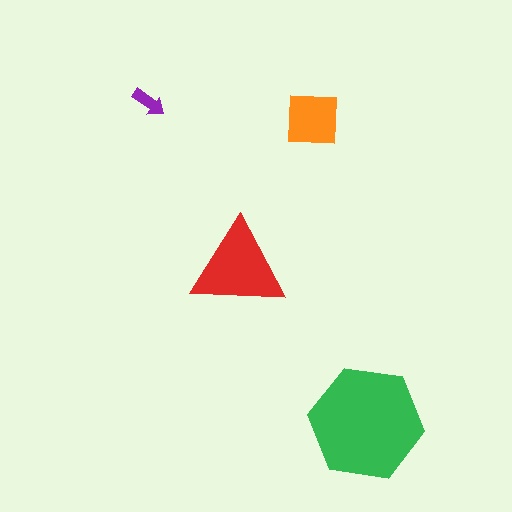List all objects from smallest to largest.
The purple arrow, the orange square, the red triangle, the green hexagon.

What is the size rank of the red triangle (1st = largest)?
2nd.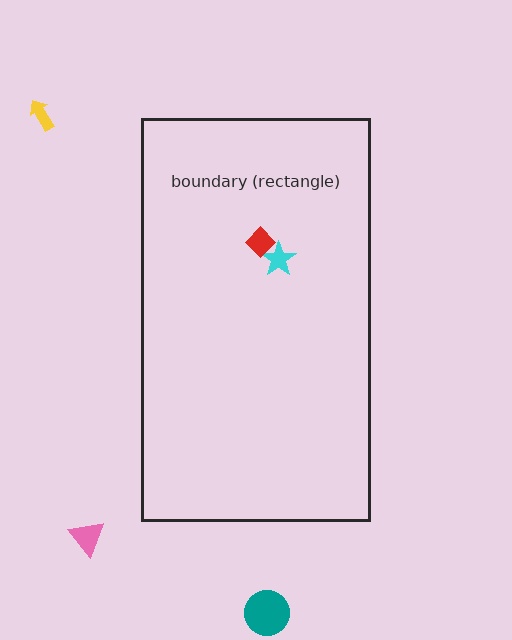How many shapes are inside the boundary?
2 inside, 3 outside.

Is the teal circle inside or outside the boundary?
Outside.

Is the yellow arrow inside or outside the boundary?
Outside.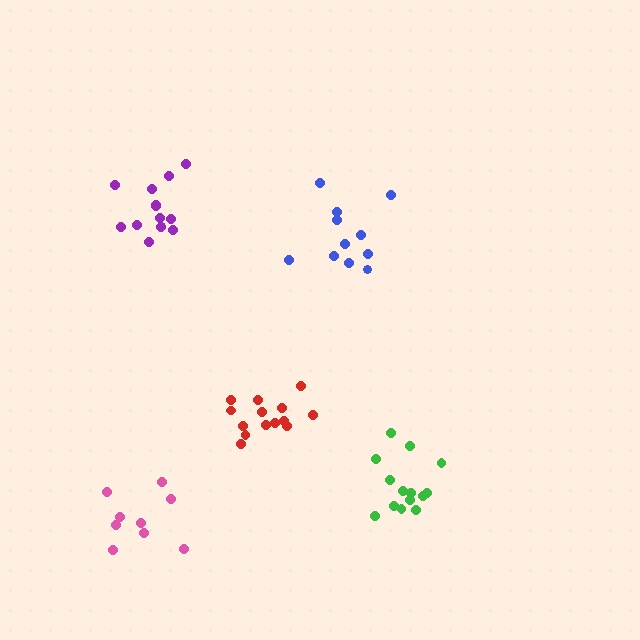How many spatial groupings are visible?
There are 5 spatial groupings.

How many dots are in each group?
Group 1: 11 dots, Group 2: 14 dots, Group 3: 9 dots, Group 4: 14 dots, Group 5: 14 dots (62 total).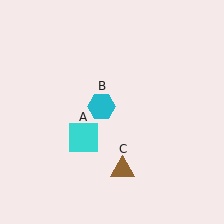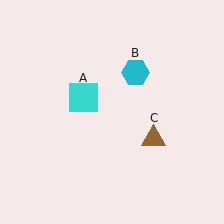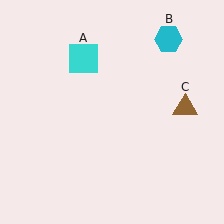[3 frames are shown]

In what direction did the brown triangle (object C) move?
The brown triangle (object C) moved up and to the right.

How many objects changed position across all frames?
3 objects changed position: cyan square (object A), cyan hexagon (object B), brown triangle (object C).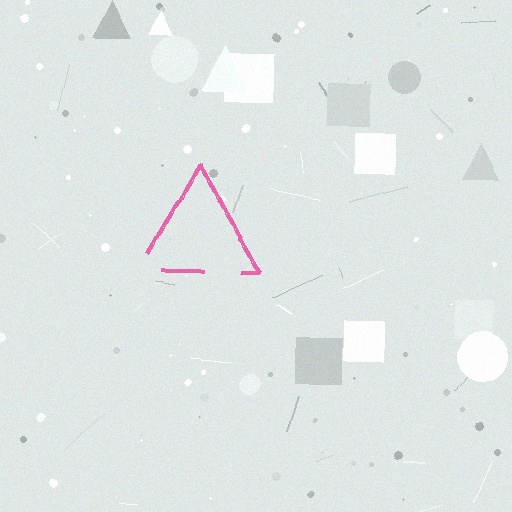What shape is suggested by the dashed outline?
The dashed outline suggests a triangle.